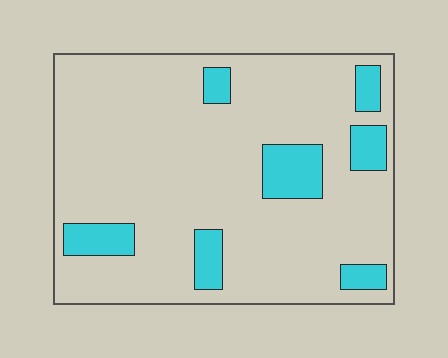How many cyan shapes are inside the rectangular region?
7.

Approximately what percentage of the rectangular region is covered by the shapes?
Approximately 15%.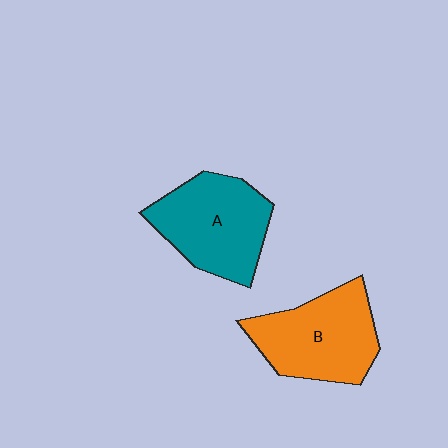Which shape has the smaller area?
Shape A (teal).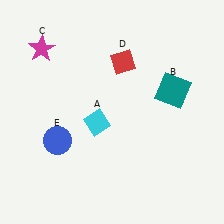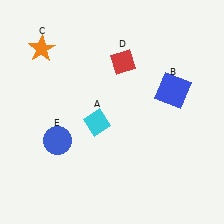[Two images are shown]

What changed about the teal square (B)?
In Image 1, B is teal. In Image 2, it changed to blue.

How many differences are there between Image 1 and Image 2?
There are 2 differences between the two images.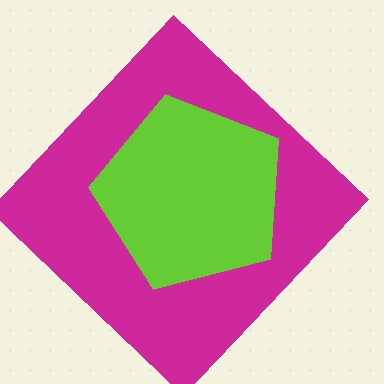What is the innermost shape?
The lime pentagon.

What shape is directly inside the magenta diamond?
The lime pentagon.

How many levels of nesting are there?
2.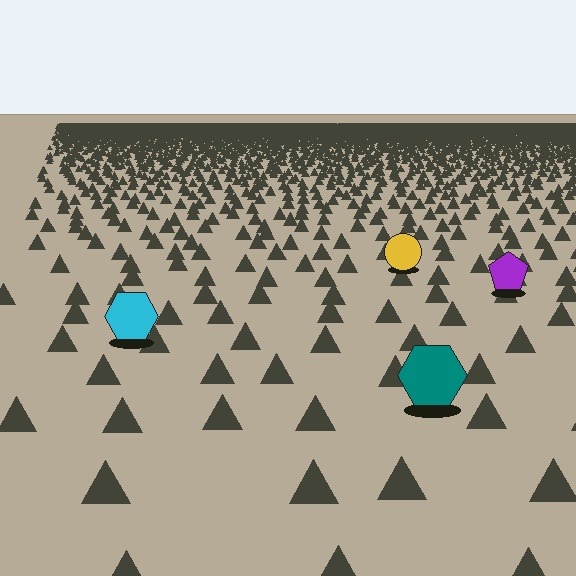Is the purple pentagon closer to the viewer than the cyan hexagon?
No. The cyan hexagon is closer — you can tell from the texture gradient: the ground texture is coarser near it.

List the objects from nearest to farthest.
From nearest to farthest: the teal hexagon, the cyan hexagon, the purple pentagon, the yellow circle.